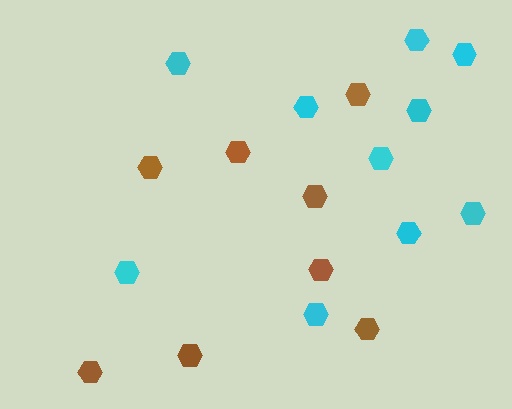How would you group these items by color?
There are 2 groups: one group of brown hexagons (8) and one group of cyan hexagons (10).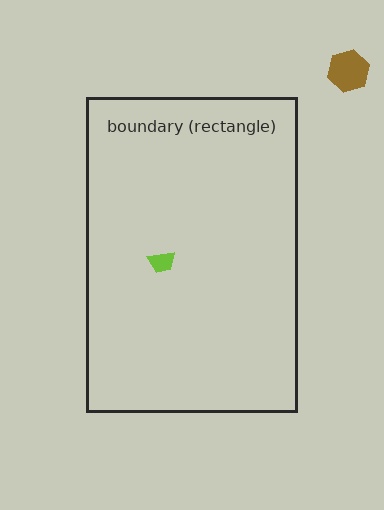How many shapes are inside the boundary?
1 inside, 1 outside.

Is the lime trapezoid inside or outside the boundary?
Inside.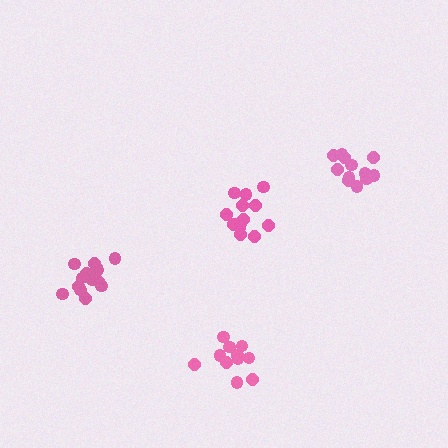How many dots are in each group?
Group 1: 14 dots, Group 2: 13 dots, Group 3: 15 dots, Group 4: 11 dots (53 total).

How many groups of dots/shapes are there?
There are 4 groups.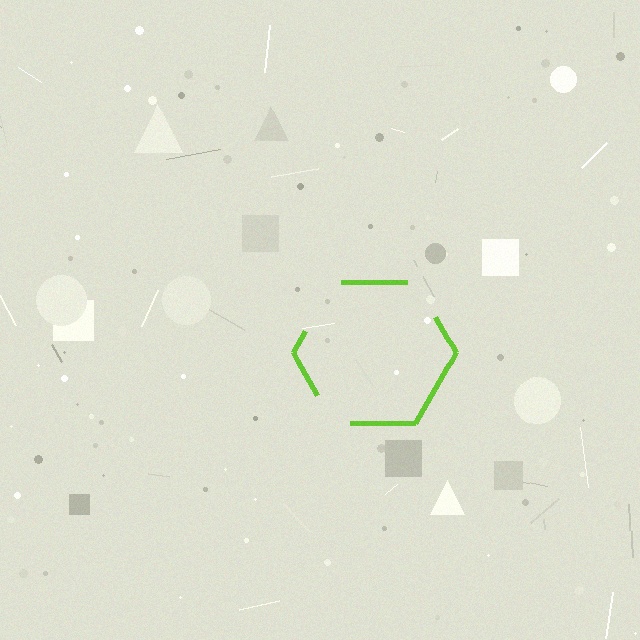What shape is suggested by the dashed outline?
The dashed outline suggests a hexagon.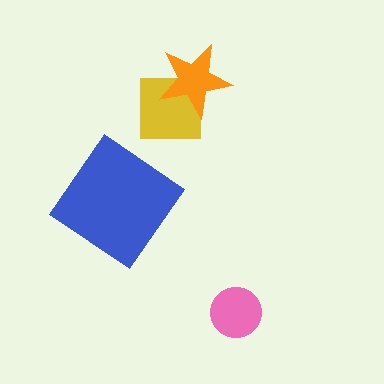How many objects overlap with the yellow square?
1 object overlaps with the yellow square.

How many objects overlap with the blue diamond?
0 objects overlap with the blue diamond.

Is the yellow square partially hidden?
Yes, it is partially covered by another shape.